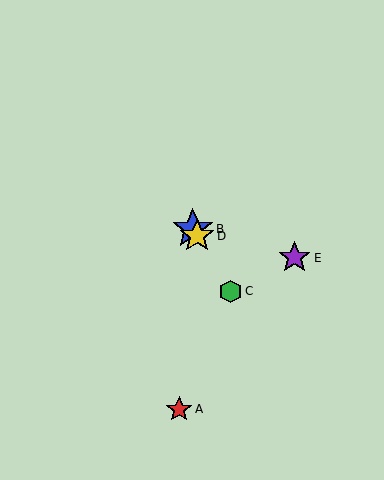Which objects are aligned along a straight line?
Objects B, C, D are aligned along a straight line.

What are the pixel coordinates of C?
Object C is at (230, 291).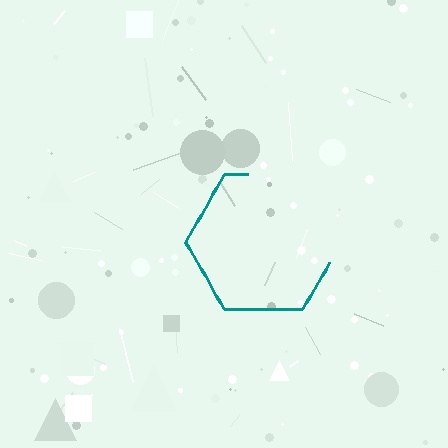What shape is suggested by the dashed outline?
The dashed outline suggests a hexagon.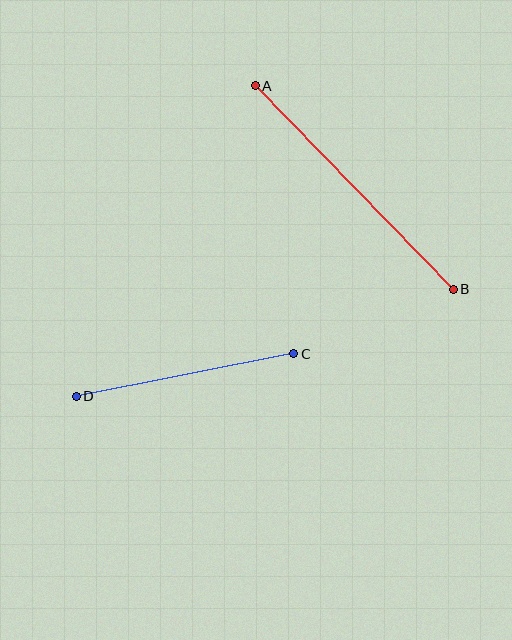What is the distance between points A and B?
The distance is approximately 284 pixels.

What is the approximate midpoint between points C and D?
The midpoint is at approximately (185, 375) pixels.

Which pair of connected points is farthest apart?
Points A and B are farthest apart.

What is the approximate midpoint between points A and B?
The midpoint is at approximately (354, 187) pixels.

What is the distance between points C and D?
The distance is approximately 222 pixels.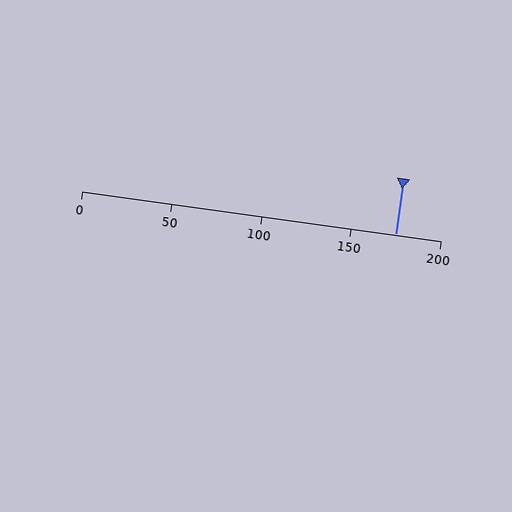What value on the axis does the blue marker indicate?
The marker indicates approximately 175.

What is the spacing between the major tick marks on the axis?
The major ticks are spaced 50 apart.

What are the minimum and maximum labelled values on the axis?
The axis runs from 0 to 200.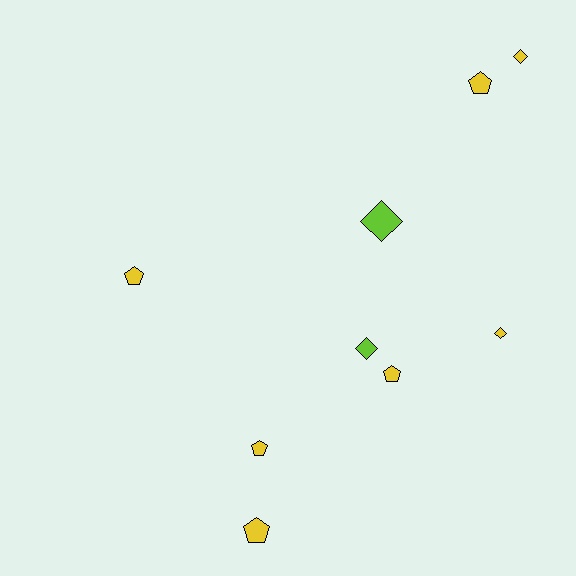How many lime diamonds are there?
There are 2 lime diamonds.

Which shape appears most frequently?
Pentagon, with 5 objects.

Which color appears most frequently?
Yellow, with 7 objects.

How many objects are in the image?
There are 9 objects.